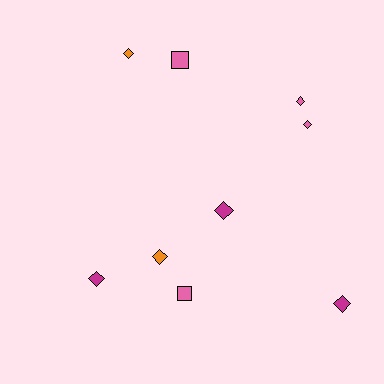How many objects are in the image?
There are 9 objects.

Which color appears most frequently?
Pink, with 4 objects.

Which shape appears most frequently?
Diamond, with 7 objects.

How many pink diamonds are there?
There are 2 pink diamonds.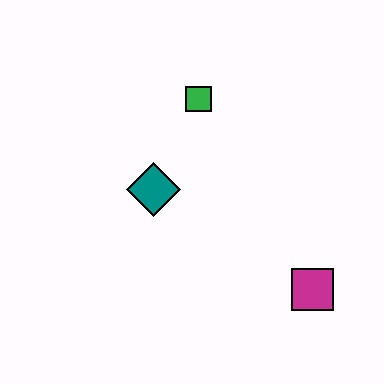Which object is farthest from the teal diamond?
The magenta square is farthest from the teal diamond.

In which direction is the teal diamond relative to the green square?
The teal diamond is below the green square.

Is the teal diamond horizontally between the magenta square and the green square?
No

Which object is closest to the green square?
The teal diamond is closest to the green square.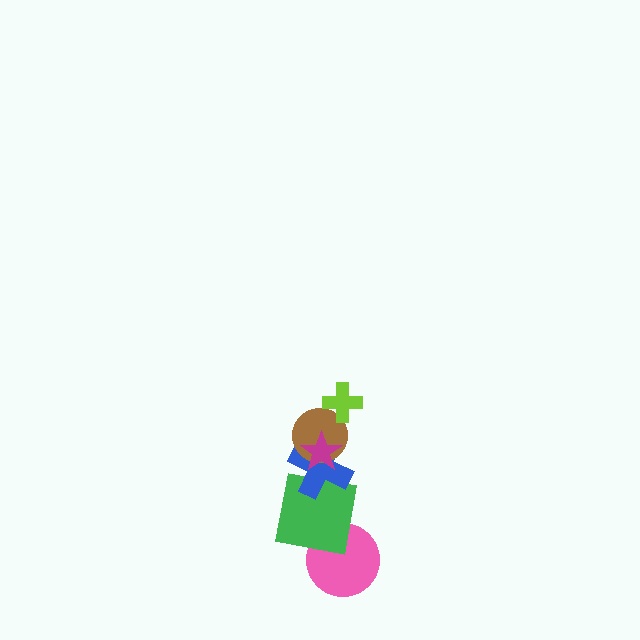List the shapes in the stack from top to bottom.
From top to bottom: the lime cross, the magenta star, the brown circle, the blue cross, the green square, the pink circle.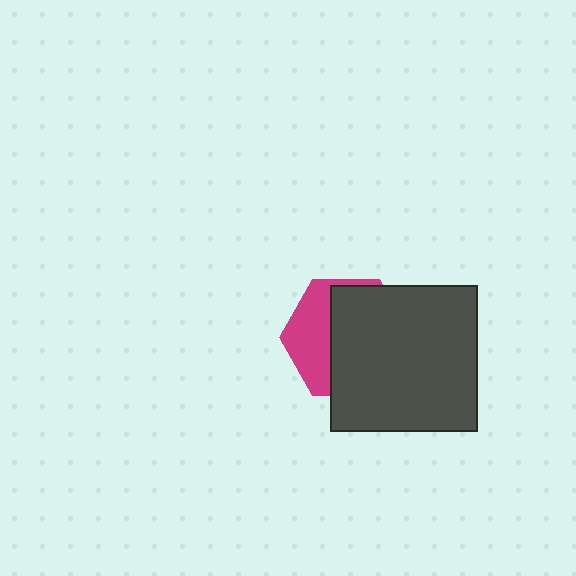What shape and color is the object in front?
The object in front is a dark gray square.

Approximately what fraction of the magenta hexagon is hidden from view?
Roughly 64% of the magenta hexagon is hidden behind the dark gray square.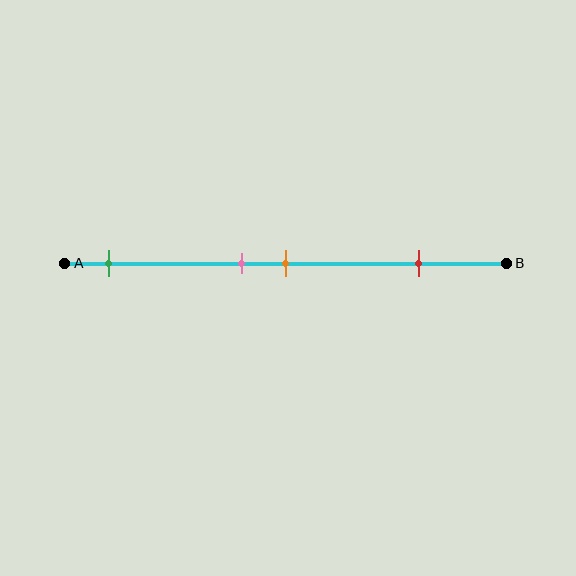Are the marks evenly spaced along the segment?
No, the marks are not evenly spaced.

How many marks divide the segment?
There are 4 marks dividing the segment.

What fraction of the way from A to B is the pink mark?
The pink mark is approximately 40% (0.4) of the way from A to B.